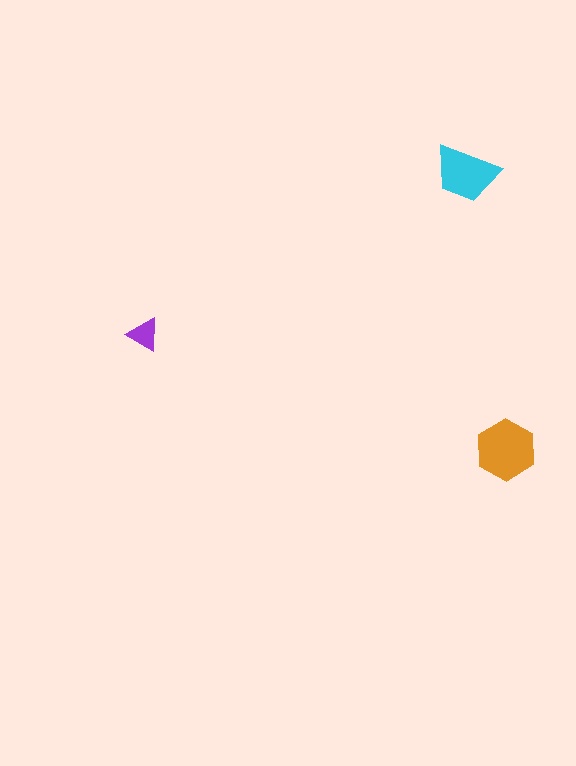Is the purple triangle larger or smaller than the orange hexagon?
Smaller.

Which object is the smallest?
The purple triangle.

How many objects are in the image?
There are 3 objects in the image.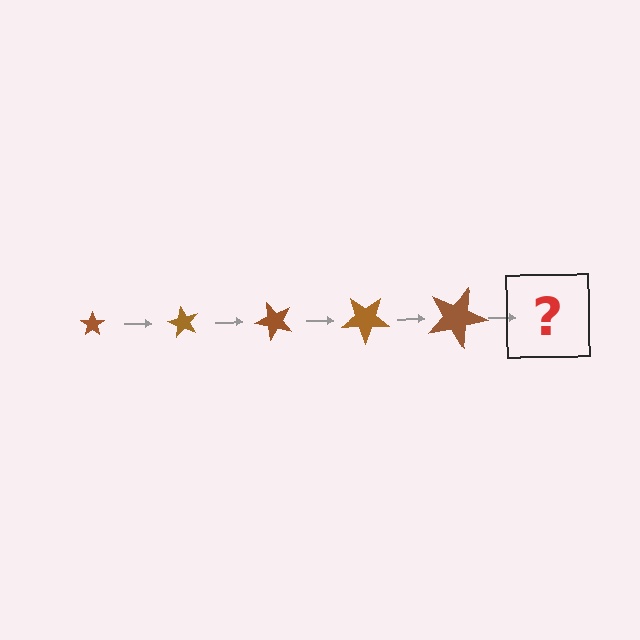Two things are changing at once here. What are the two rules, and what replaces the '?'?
The two rules are that the star grows larger each step and it rotates 60 degrees each step. The '?' should be a star, larger than the previous one and rotated 300 degrees from the start.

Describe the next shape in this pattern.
It should be a star, larger than the previous one and rotated 300 degrees from the start.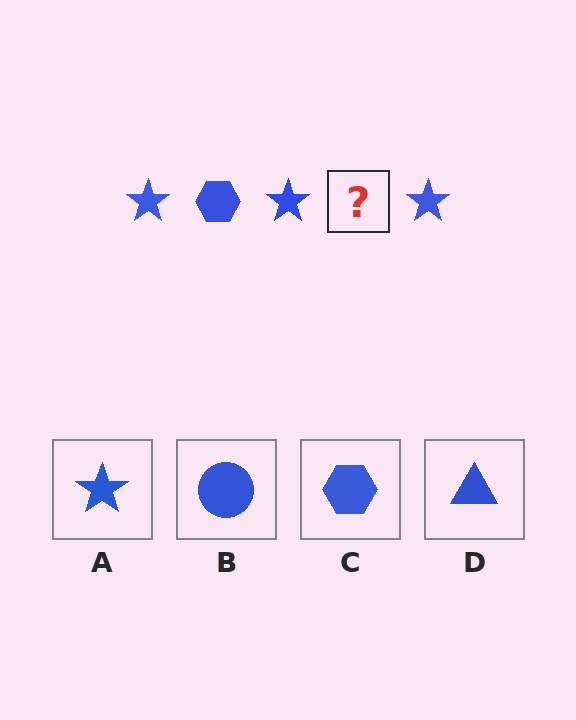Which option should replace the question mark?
Option C.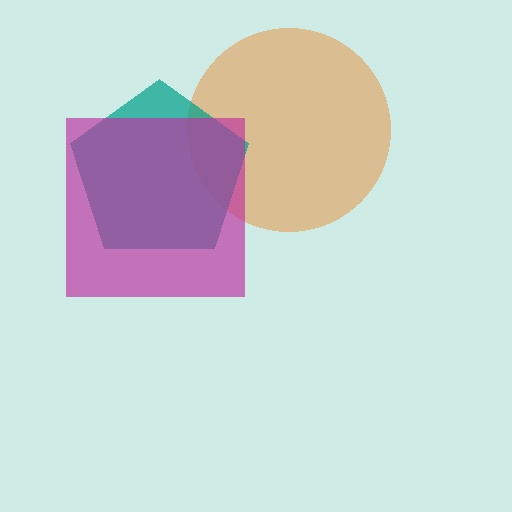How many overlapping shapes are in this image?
There are 3 overlapping shapes in the image.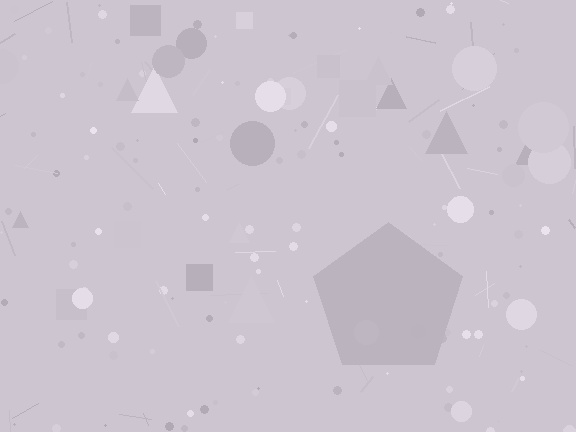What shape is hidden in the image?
A pentagon is hidden in the image.